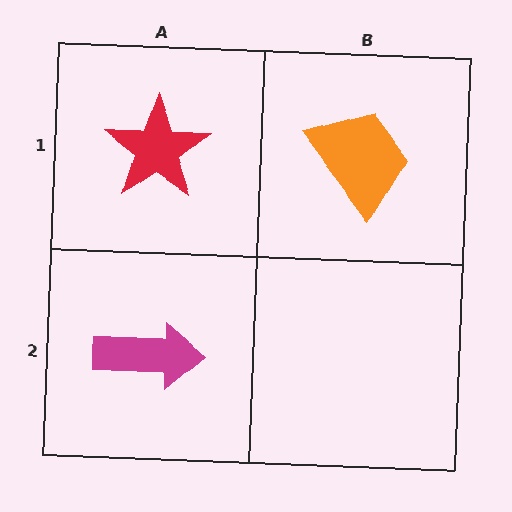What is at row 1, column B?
An orange trapezoid.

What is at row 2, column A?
A magenta arrow.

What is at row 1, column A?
A red star.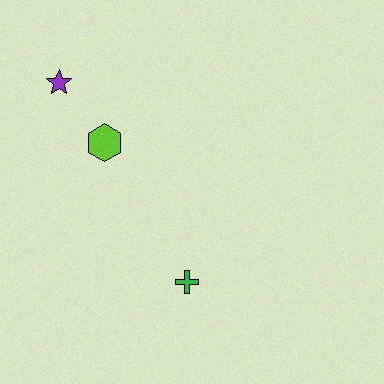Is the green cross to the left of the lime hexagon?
No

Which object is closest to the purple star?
The lime hexagon is closest to the purple star.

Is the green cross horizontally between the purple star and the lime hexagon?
No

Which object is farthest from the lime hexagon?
The green cross is farthest from the lime hexagon.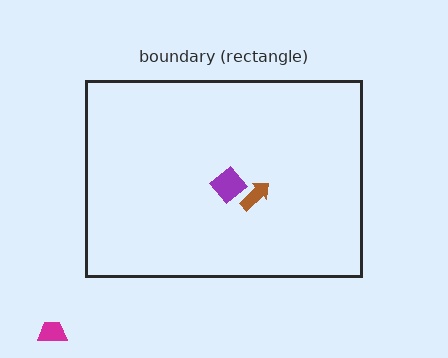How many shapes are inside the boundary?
2 inside, 1 outside.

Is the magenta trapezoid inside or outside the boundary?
Outside.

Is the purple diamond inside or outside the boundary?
Inside.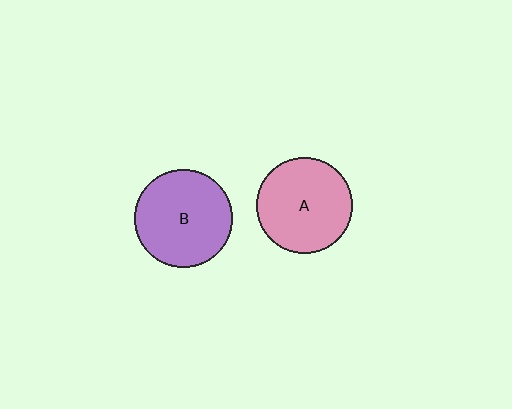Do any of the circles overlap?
No, none of the circles overlap.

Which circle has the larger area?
Circle B (purple).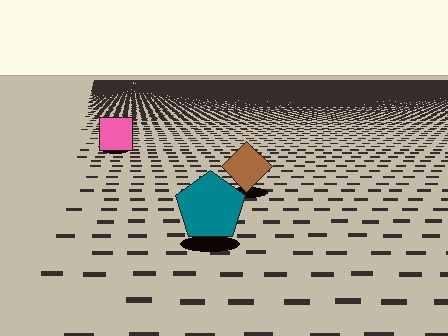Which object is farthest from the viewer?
The pink square is farthest from the viewer. It appears smaller and the ground texture around it is denser.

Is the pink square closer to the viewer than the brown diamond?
No. The brown diamond is closer — you can tell from the texture gradient: the ground texture is coarser near it.